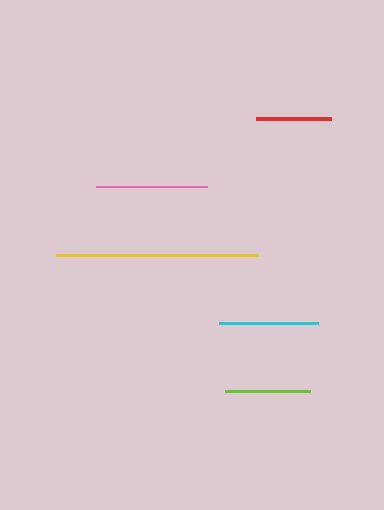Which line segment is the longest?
The yellow line is the longest at approximately 202 pixels.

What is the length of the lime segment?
The lime segment is approximately 85 pixels long.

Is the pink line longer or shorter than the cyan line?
The pink line is longer than the cyan line.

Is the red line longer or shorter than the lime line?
The lime line is longer than the red line.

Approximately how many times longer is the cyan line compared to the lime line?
The cyan line is approximately 1.2 times the length of the lime line.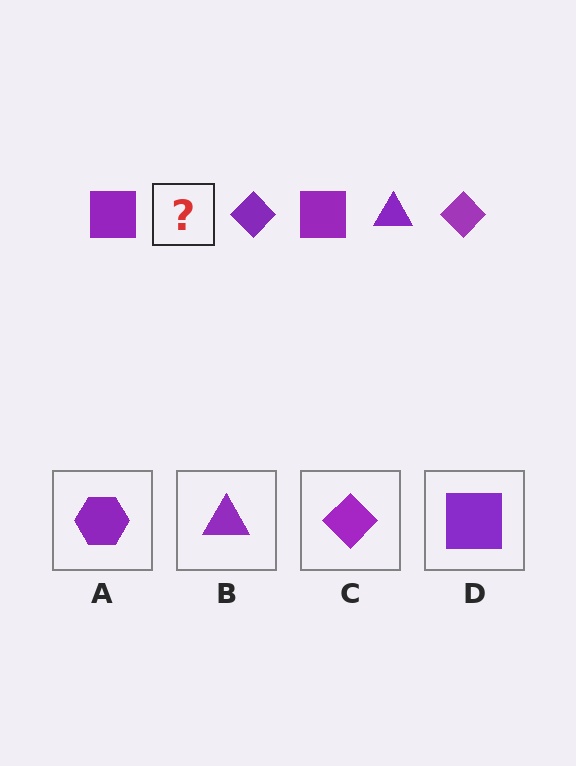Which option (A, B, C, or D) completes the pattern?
B.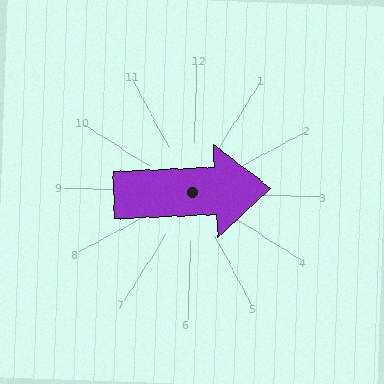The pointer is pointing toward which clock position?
Roughly 3 o'clock.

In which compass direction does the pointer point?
East.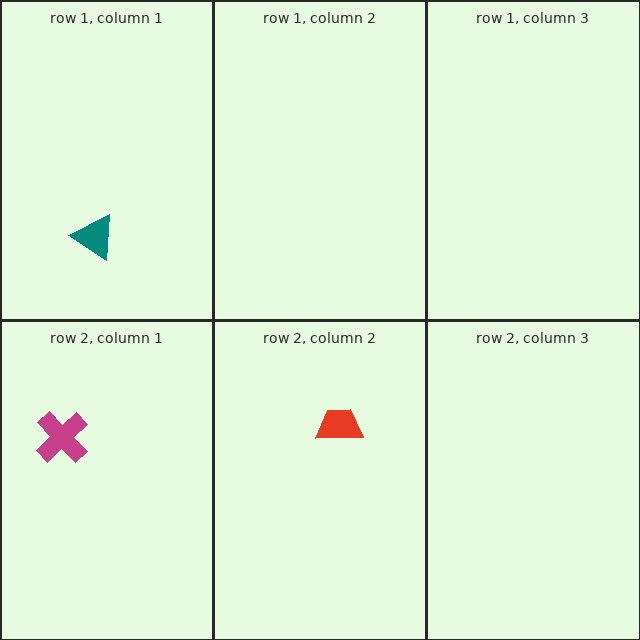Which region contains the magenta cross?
The row 2, column 1 region.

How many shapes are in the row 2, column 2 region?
1.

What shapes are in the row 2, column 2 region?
The red trapezoid.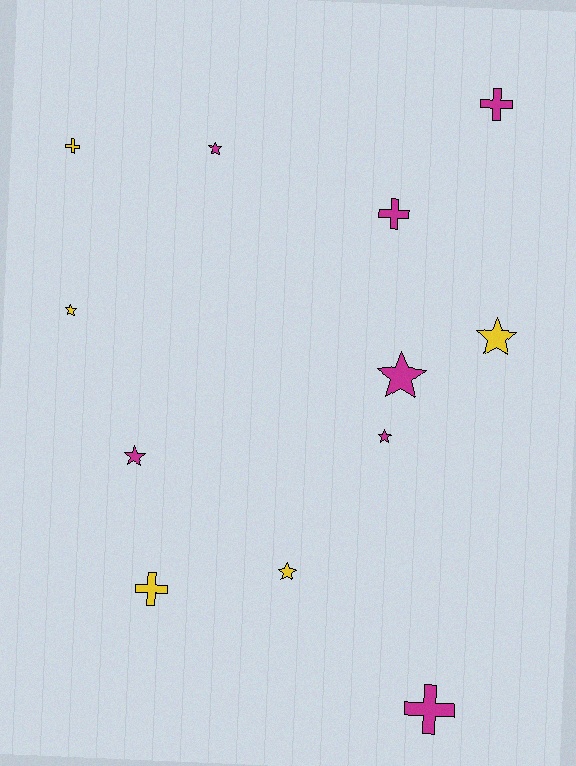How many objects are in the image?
There are 12 objects.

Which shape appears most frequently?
Star, with 7 objects.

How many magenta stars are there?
There are 4 magenta stars.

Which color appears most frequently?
Magenta, with 7 objects.